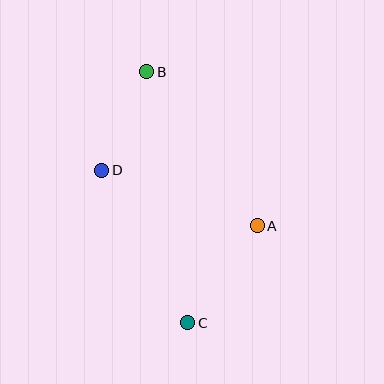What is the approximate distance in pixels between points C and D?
The distance between C and D is approximately 175 pixels.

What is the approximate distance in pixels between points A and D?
The distance between A and D is approximately 165 pixels.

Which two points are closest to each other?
Points B and D are closest to each other.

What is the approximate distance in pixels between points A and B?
The distance between A and B is approximately 190 pixels.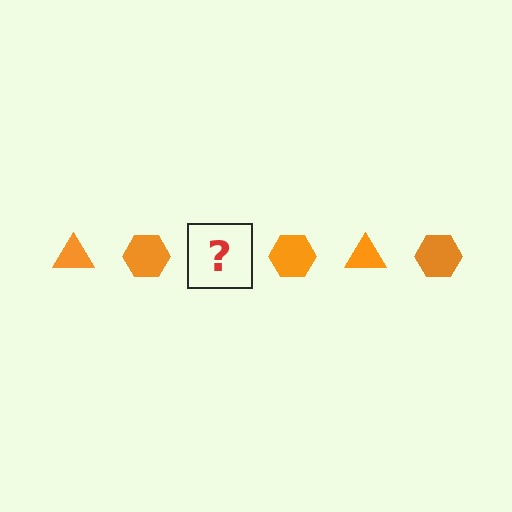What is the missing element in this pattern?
The missing element is an orange triangle.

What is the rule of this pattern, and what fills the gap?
The rule is that the pattern cycles through triangle, hexagon shapes in orange. The gap should be filled with an orange triangle.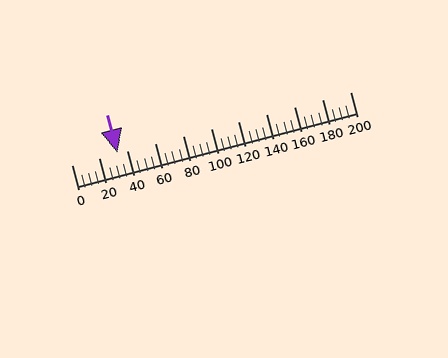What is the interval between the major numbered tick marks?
The major tick marks are spaced 20 units apart.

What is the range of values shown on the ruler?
The ruler shows values from 0 to 200.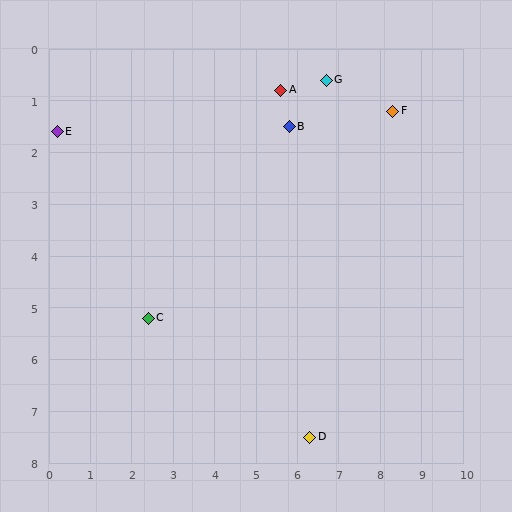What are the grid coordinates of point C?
Point C is at approximately (2.4, 5.2).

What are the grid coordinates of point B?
Point B is at approximately (5.8, 1.5).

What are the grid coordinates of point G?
Point G is at approximately (6.7, 0.6).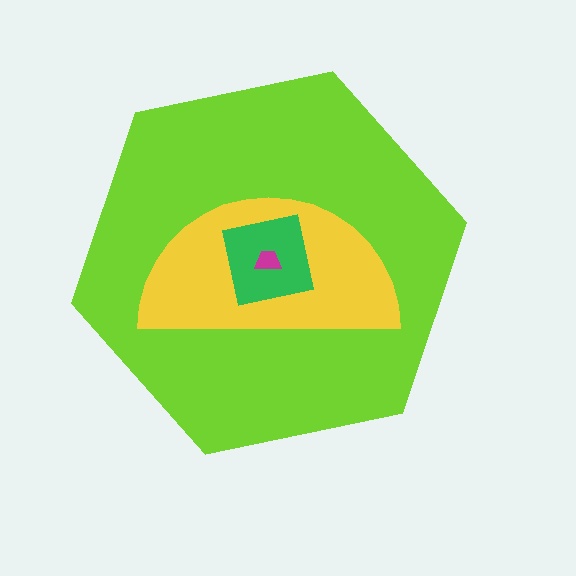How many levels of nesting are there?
4.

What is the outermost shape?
The lime hexagon.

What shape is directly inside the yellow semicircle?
The green square.